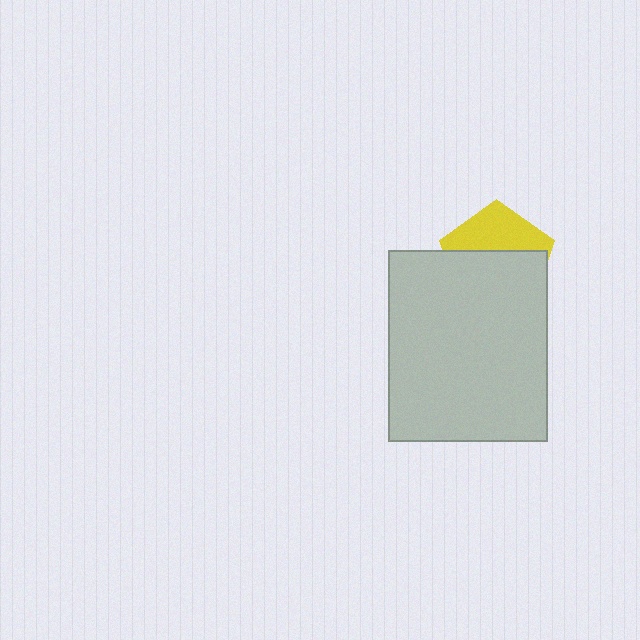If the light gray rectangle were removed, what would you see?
You would see the complete yellow pentagon.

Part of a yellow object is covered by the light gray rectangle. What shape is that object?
It is a pentagon.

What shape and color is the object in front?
The object in front is a light gray rectangle.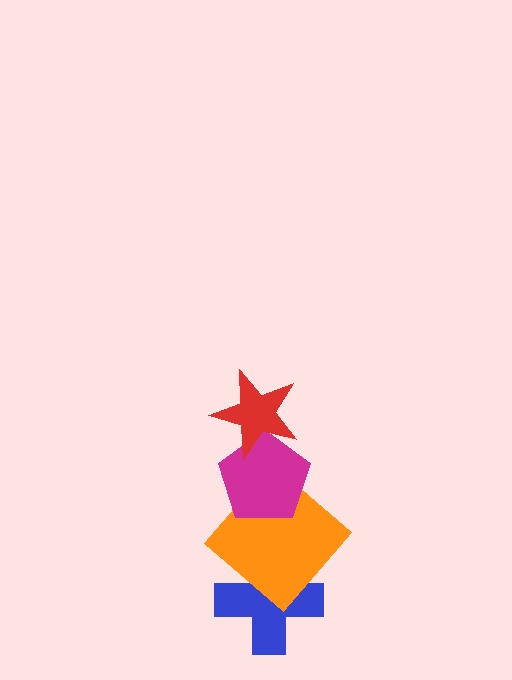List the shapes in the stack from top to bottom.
From top to bottom: the red star, the magenta pentagon, the orange diamond, the blue cross.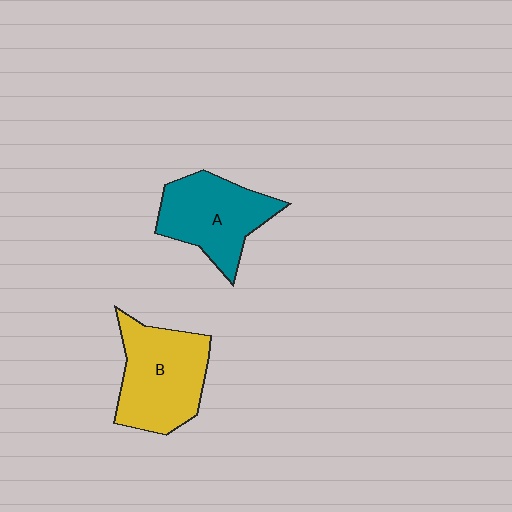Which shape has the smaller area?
Shape A (teal).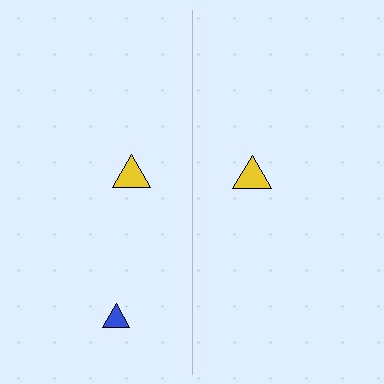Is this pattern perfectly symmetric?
No, the pattern is not perfectly symmetric. A blue triangle is missing from the right side.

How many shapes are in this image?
There are 3 shapes in this image.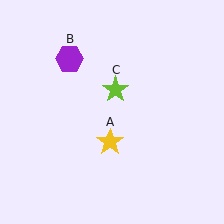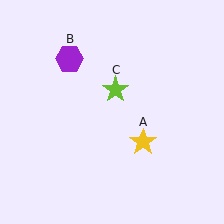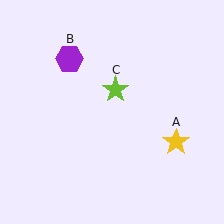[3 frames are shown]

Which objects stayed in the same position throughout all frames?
Purple hexagon (object B) and lime star (object C) remained stationary.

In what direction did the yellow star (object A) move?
The yellow star (object A) moved right.